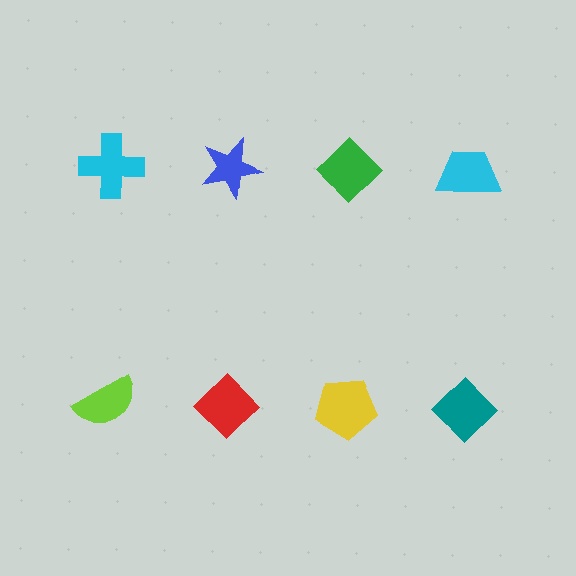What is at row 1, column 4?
A cyan trapezoid.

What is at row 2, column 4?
A teal diamond.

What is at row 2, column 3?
A yellow pentagon.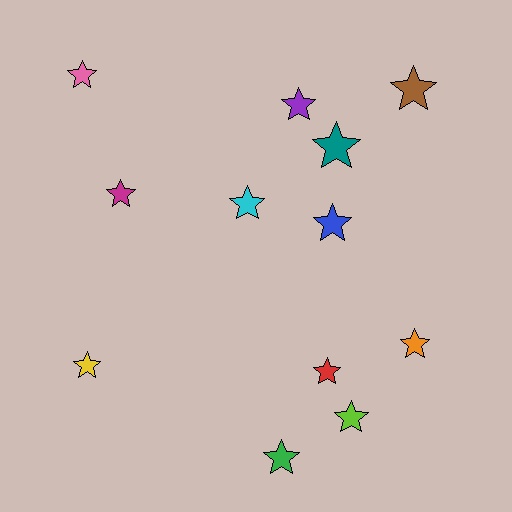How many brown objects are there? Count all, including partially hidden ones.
There is 1 brown object.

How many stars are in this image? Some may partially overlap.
There are 12 stars.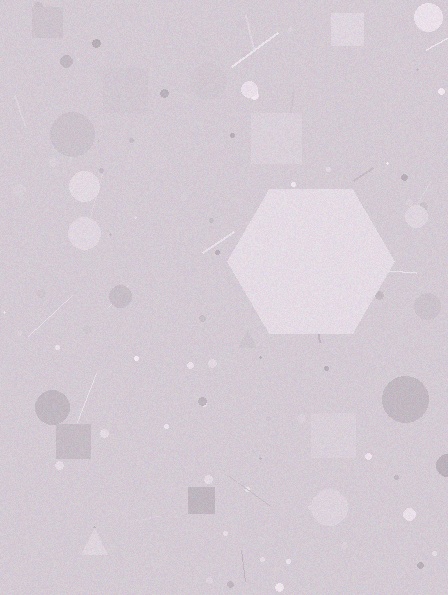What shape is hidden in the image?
A hexagon is hidden in the image.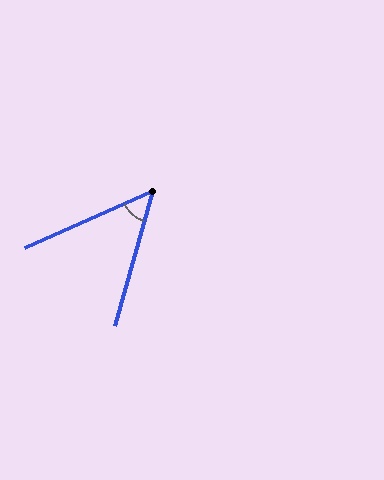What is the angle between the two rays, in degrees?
Approximately 50 degrees.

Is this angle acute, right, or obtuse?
It is acute.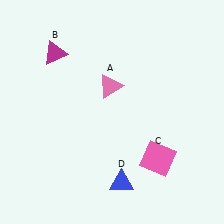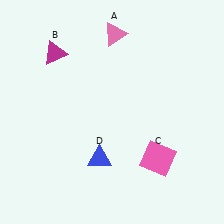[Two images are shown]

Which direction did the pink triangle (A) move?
The pink triangle (A) moved up.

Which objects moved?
The objects that moved are: the pink triangle (A), the blue triangle (D).